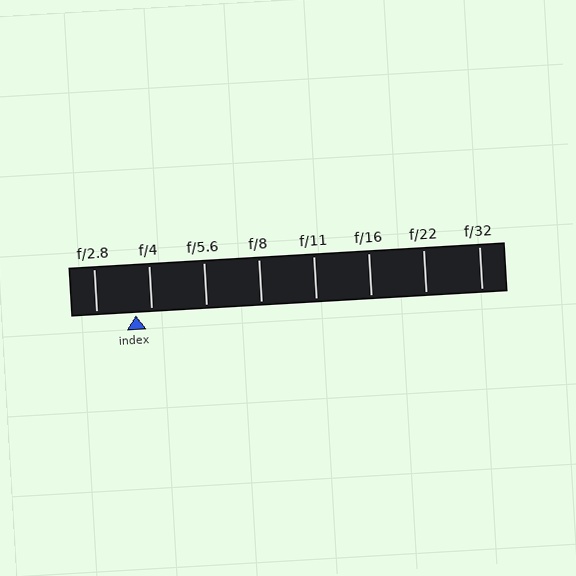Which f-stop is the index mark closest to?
The index mark is closest to f/4.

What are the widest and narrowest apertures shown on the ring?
The widest aperture shown is f/2.8 and the narrowest is f/32.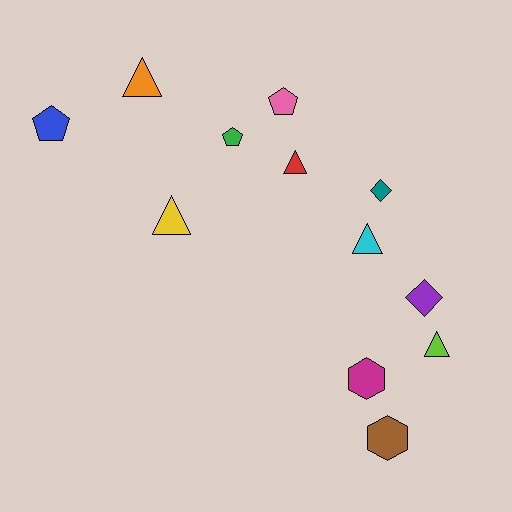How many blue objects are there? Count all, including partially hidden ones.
There is 1 blue object.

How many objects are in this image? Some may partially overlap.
There are 12 objects.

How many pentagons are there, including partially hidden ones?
There are 3 pentagons.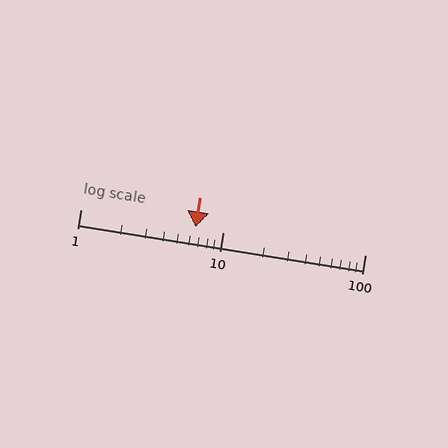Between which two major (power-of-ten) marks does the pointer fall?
The pointer is between 1 and 10.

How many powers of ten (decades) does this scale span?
The scale spans 2 decades, from 1 to 100.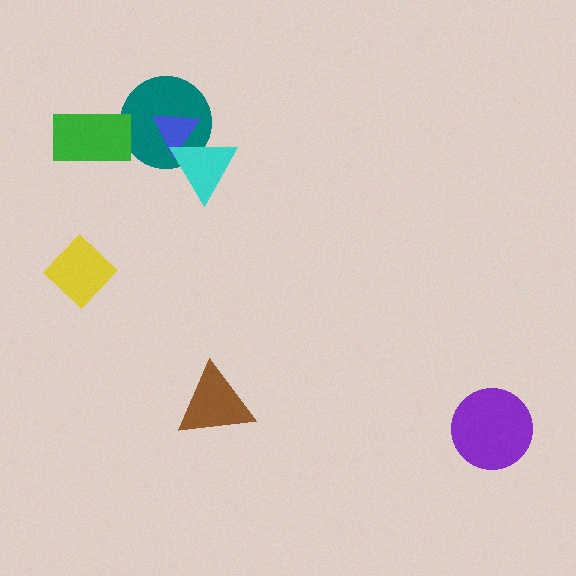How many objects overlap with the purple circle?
0 objects overlap with the purple circle.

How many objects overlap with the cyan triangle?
2 objects overlap with the cyan triangle.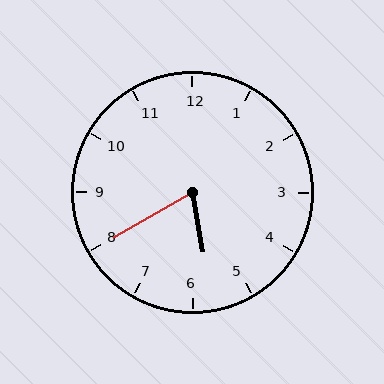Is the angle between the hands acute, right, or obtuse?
It is acute.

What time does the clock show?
5:40.